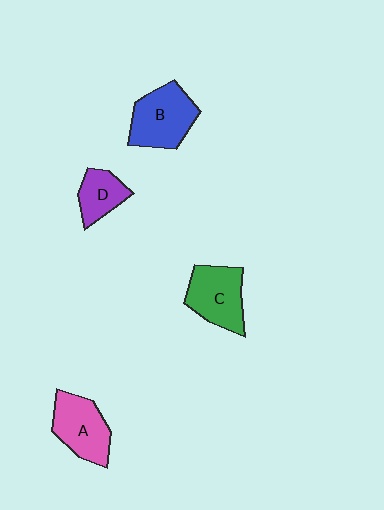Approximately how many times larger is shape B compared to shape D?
Approximately 1.7 times.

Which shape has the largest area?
Shape B (blue).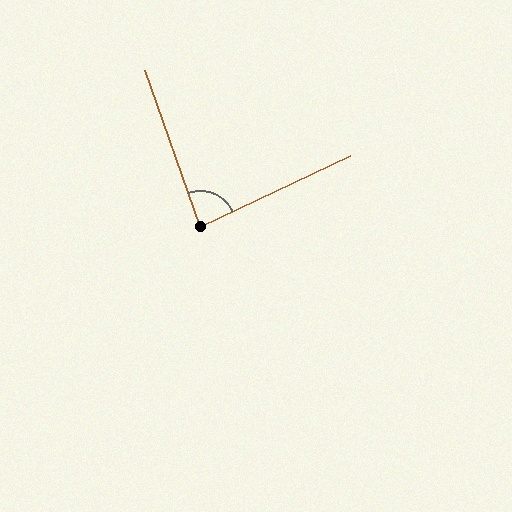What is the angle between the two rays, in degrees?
Approximately 84 degrees.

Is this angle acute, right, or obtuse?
It is acute.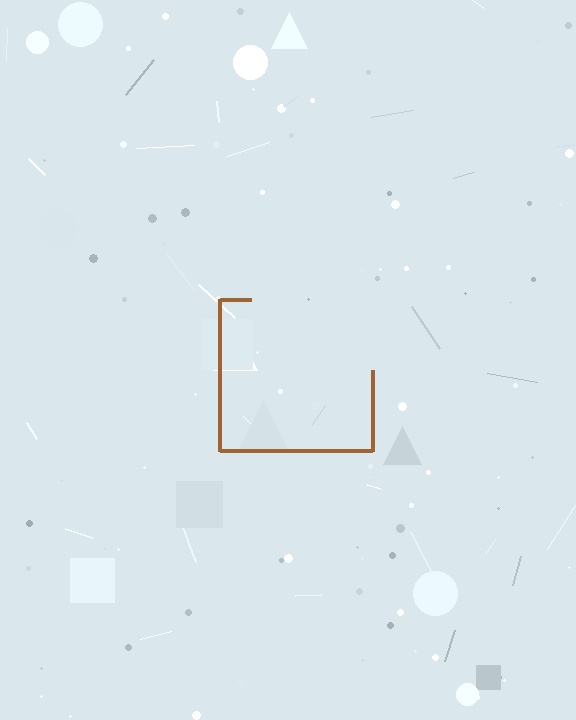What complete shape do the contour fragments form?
The contour fragments form a square.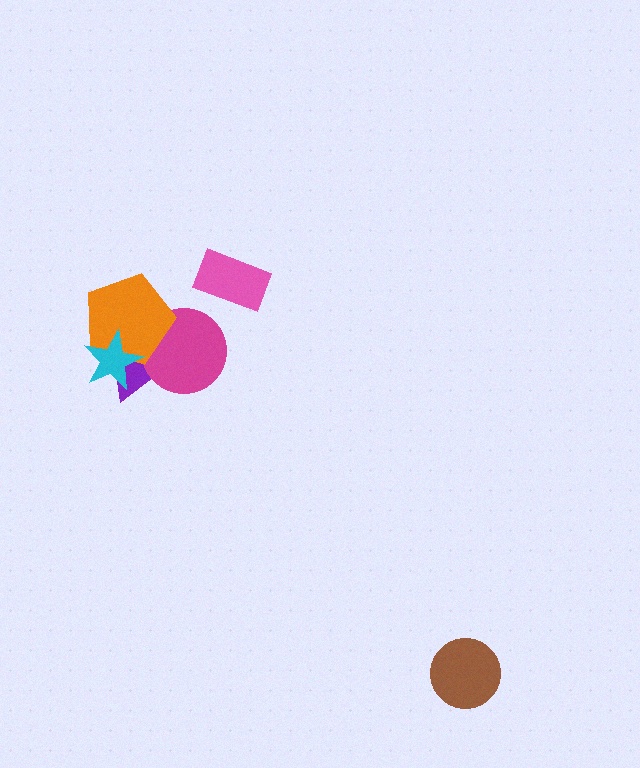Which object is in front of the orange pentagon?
The cyan star is in front of the orange pentagon.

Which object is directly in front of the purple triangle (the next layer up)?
The magenta circle is directly in front of the purple triangle.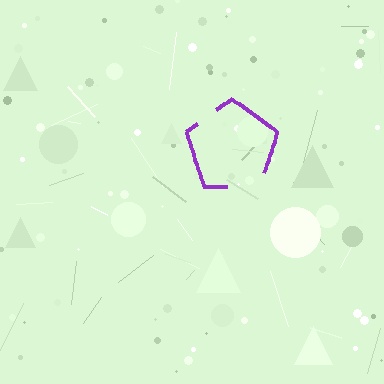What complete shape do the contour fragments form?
The contour fragments form a pentagon.